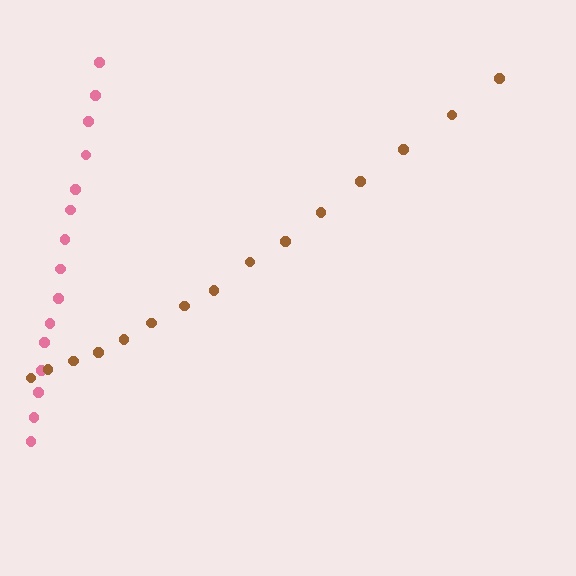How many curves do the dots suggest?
There are 2 distinct paths.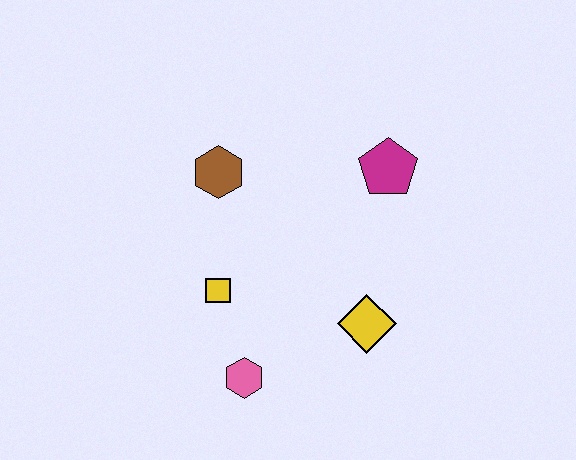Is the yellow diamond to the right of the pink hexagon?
Yes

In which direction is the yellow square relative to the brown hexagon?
The yellow square is below the brown hexagon.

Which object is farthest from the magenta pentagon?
The pink hexagon is farthest from the magenta pentagon.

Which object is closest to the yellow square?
The pink hexagon is closest to the yellow square.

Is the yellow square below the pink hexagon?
No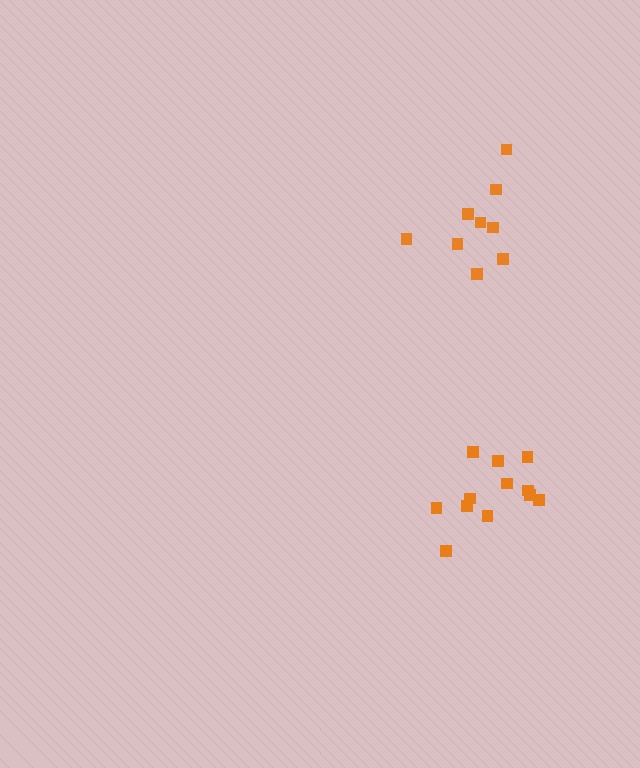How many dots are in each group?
Group 1: 9 dots, Group 2: 12 dots (21 total).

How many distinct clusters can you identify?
There are 2 distinct clusters.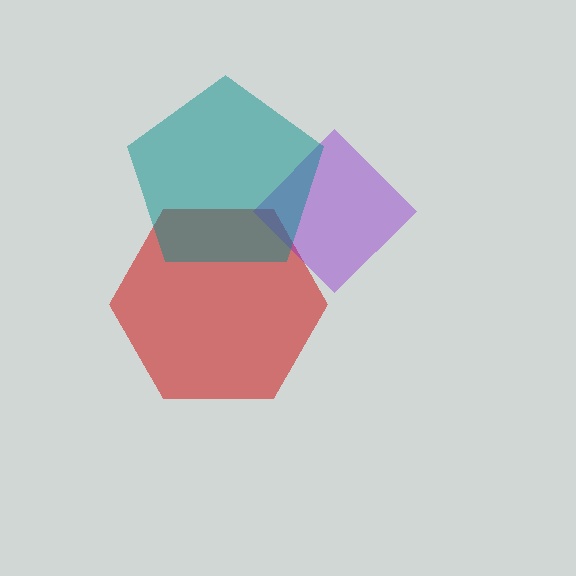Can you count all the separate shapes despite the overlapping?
Yes, there are 3 separate shapes.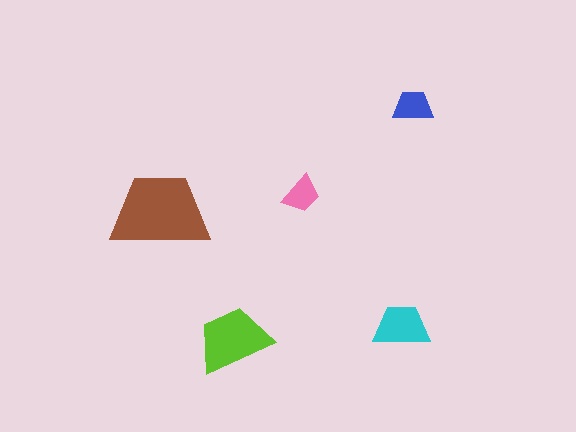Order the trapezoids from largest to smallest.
the brown one, the lime one, the cyan one, the blue one, the pink one.